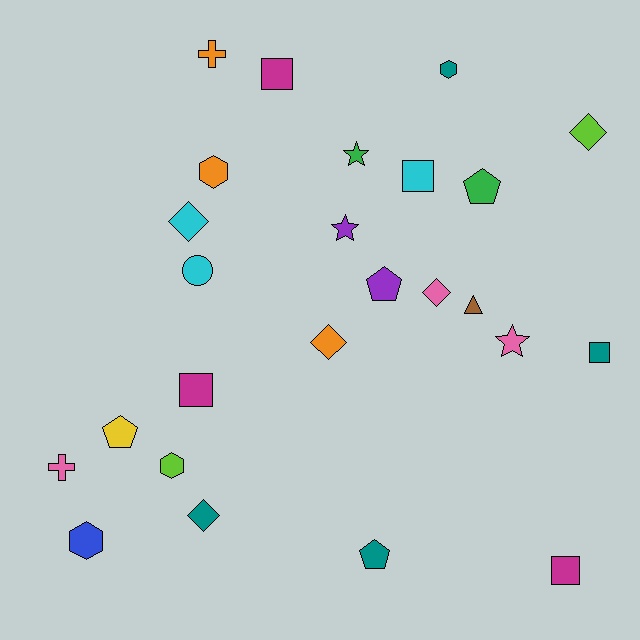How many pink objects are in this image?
There are 3 pink objects.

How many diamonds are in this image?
There are 5 diamonds.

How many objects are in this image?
There are 25 objects.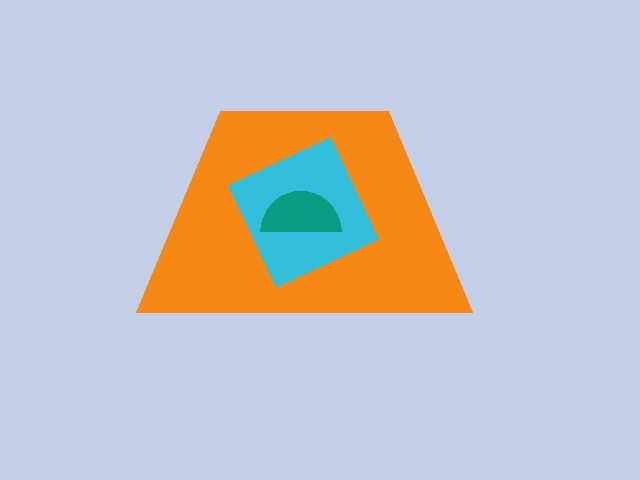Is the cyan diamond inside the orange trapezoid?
Yes.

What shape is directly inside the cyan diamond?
The teal semicircle.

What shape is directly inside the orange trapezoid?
The cyan diamond.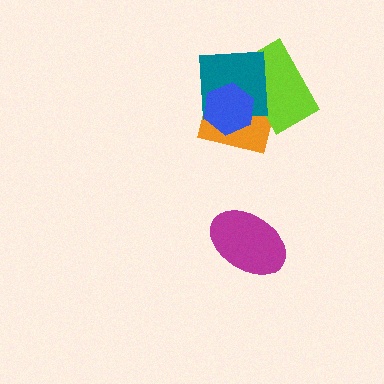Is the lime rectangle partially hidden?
Yes, it is partially covered by another shape.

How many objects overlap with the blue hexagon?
3 objects overlap with the blue hexagon.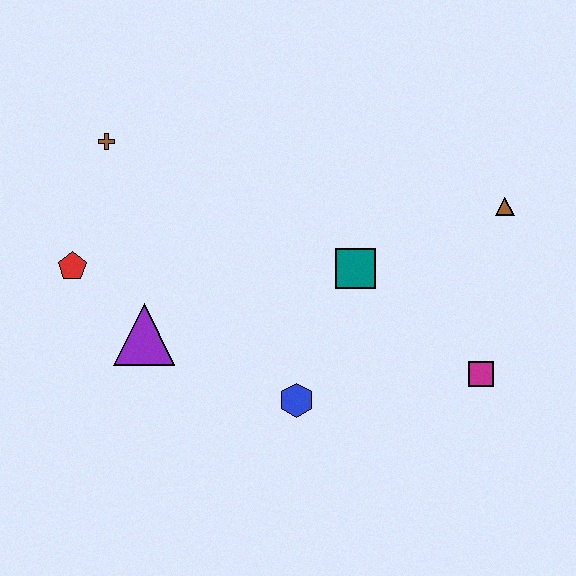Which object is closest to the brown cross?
The red pentagon is closest to the brown cross.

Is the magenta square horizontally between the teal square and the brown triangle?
Yes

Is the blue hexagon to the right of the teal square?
No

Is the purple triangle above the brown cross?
No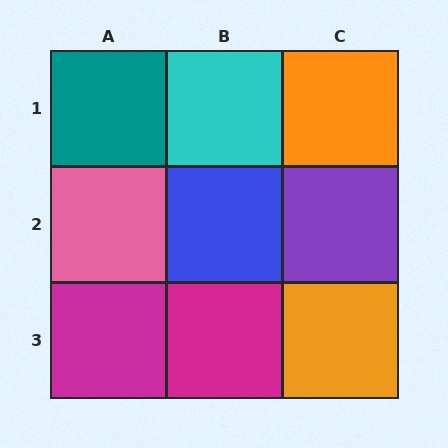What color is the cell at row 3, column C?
Orange.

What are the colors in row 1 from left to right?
Teal, cyan, orange.